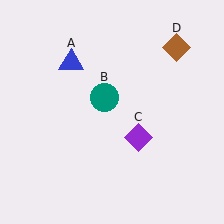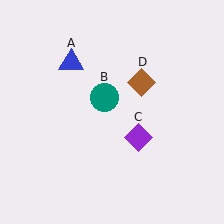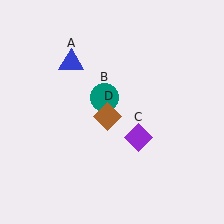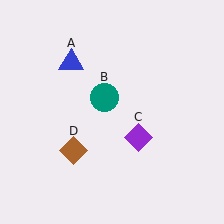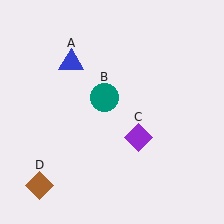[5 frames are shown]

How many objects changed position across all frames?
1 object changed position: brown diamond (object D).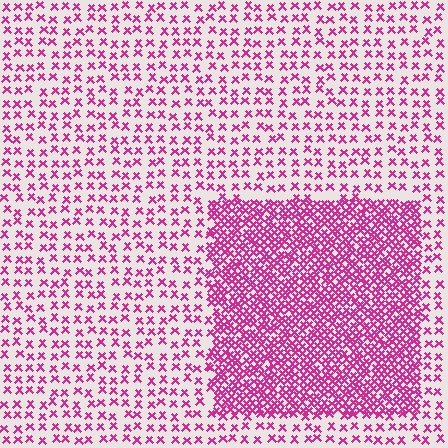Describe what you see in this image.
The image contains small magenta elements arranged at two different densities. A rectangle-shaped region is visible where the elements are more densely packed than the surrounding area.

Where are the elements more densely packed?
The elements are more densely packed inside the rectangle boundary.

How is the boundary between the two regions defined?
The boundary is defined by a change in element density (approximately 2.8x ratio). All elements are the same color, size, and shape.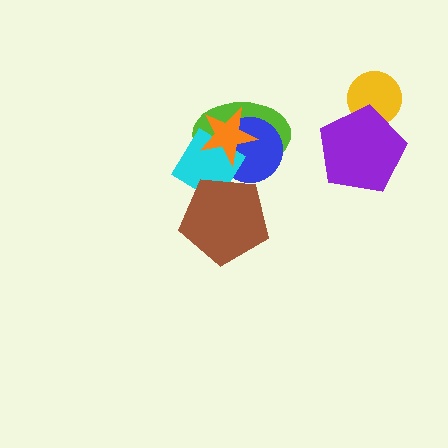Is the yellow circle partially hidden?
Yes, it is partially covered by another shape.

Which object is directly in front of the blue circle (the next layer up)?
The cyan diamond is directly in front of the blue circle.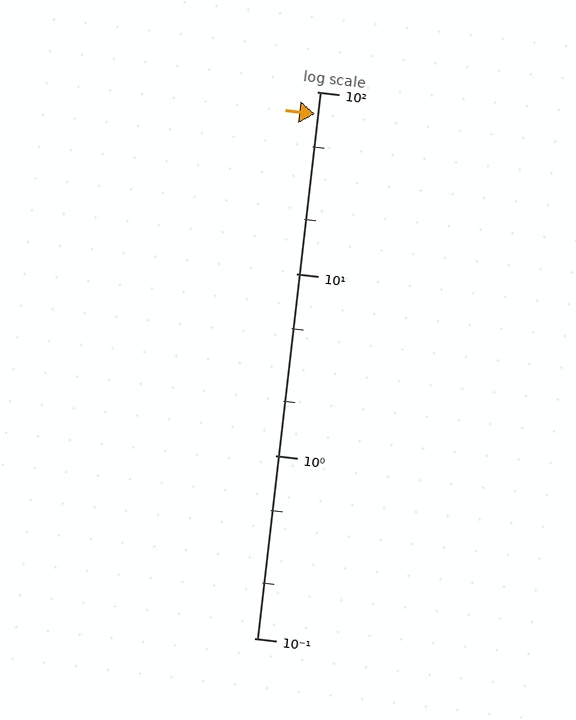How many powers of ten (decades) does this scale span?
The scale spans 3 decades, from 0.1 to 100.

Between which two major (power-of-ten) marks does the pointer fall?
The pointer is between 10 and 100.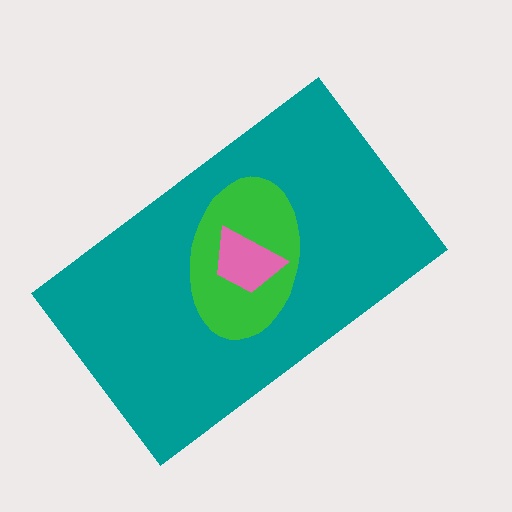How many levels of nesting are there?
3.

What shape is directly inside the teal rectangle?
The green ellipse.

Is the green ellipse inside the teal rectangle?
Yes.